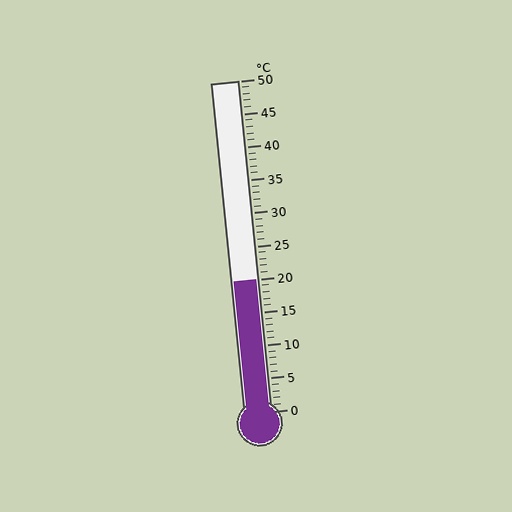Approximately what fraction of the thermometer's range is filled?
The thermometer is filled to approximately 40% of its range.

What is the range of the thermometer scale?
The thermometer scale ranges from 0°C to 50°C.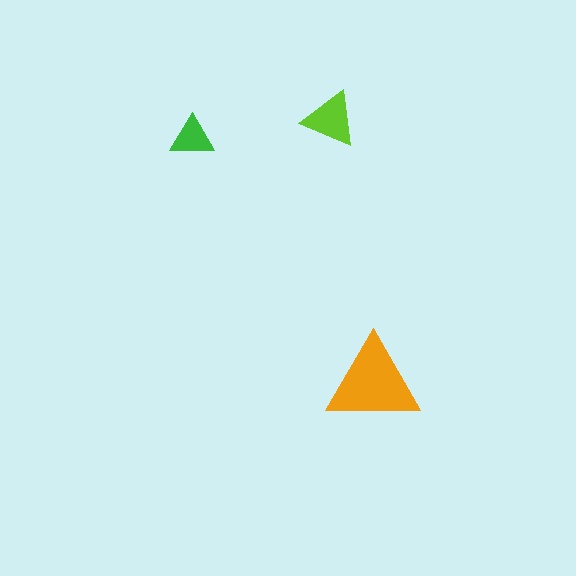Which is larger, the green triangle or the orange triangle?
The orange one.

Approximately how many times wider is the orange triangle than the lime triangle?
About 1.5 times wider.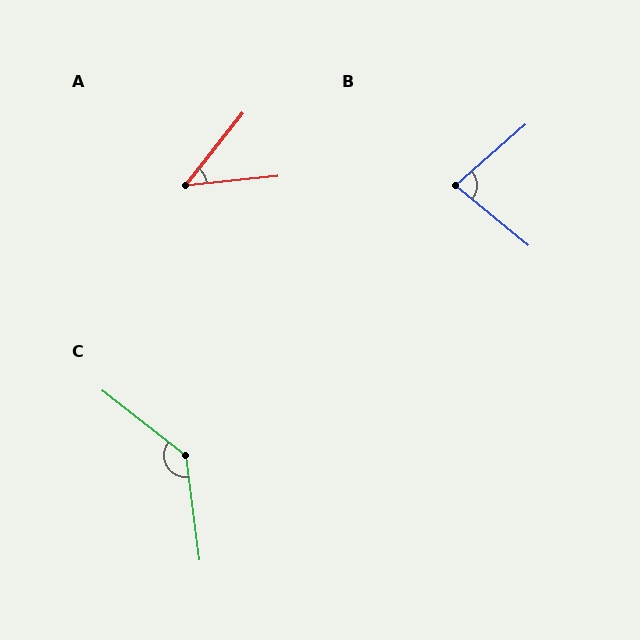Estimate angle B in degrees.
Approximately 81 degrees.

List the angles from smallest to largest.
A (46°), B (81°), C (136°).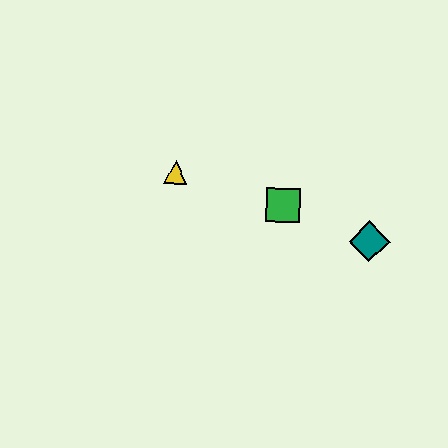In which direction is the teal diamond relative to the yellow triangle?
The teal diamond is to the right of the yellow triangle.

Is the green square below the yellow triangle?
Yes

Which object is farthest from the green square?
The yellow triangle is farthest from the green square.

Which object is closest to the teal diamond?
The green square is closest to the teal diamond.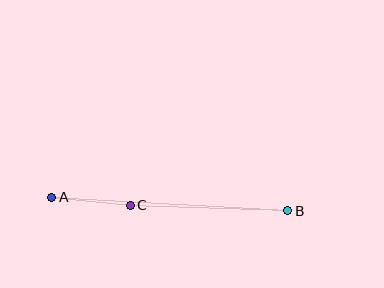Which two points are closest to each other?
Points A and C are closest to each other.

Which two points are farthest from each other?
Points A and B are farthest from each other.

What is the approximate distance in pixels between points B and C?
The distance between B and C is approximately 157 pixels.